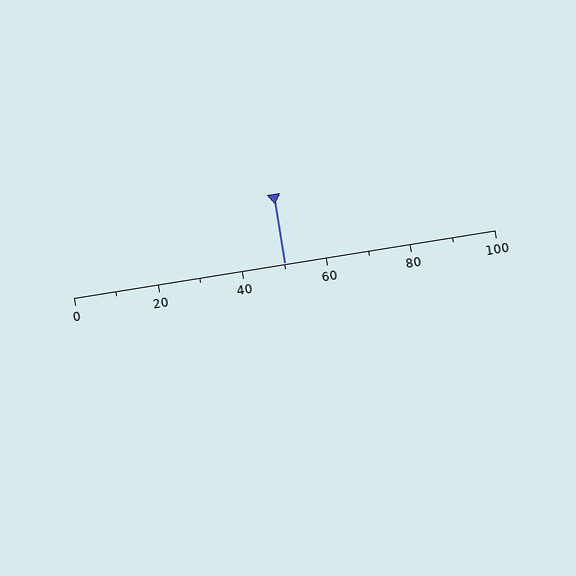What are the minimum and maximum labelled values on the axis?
The axis runs from 0 to 100.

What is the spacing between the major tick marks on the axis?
The major ticks are spaced 20 apart.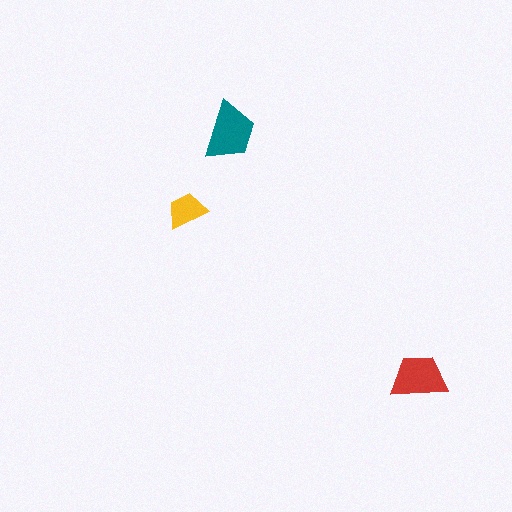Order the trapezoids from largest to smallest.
the teal one, the red one, the yellow one.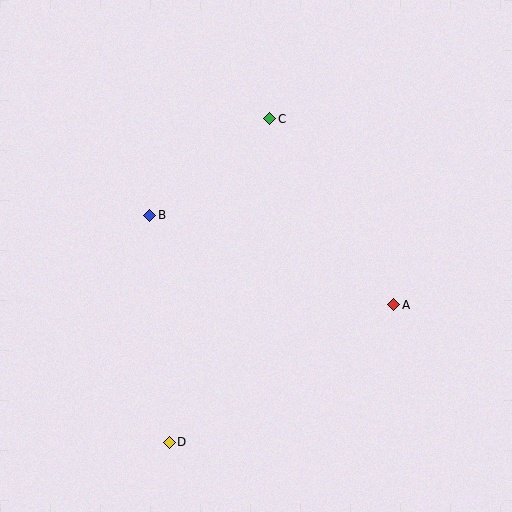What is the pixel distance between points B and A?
The distance between B and A is 260 pixels.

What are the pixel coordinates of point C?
Point C is at (270, 119).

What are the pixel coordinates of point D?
Point D is at (169, 442).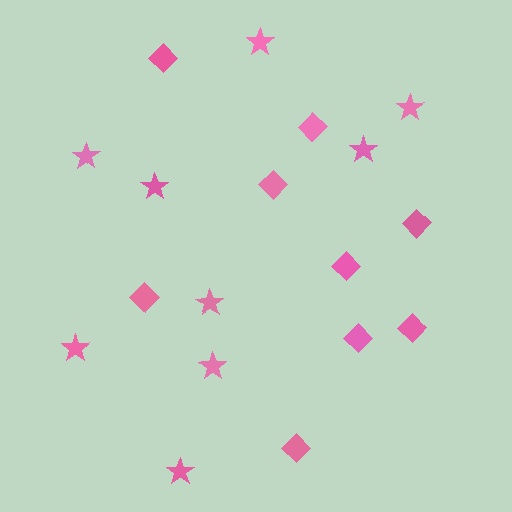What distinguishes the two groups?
There are 2 groups: one group of diamonds (9) and one group of stars (9).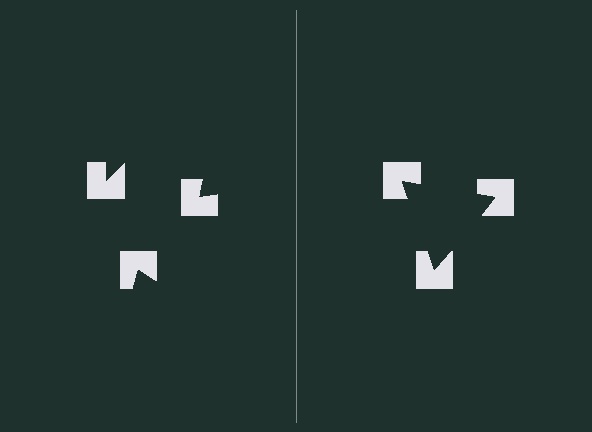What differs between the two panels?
The notched squares are positioned identically on both sides; only the wedge orientations differ. On the right they align to a triangle; on the left they are misaligned.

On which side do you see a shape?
An illusory triangle appears on the right side. On the left side the wedge cuts are rotated, so no coherent shape forms.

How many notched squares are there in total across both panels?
6 — 3 on each side.